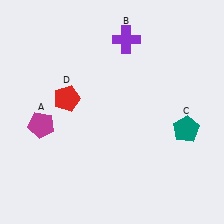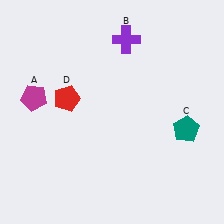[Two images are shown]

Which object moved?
The magenta pentagon (A) moved up.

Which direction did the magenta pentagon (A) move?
The magenta pentagon (A) moved up.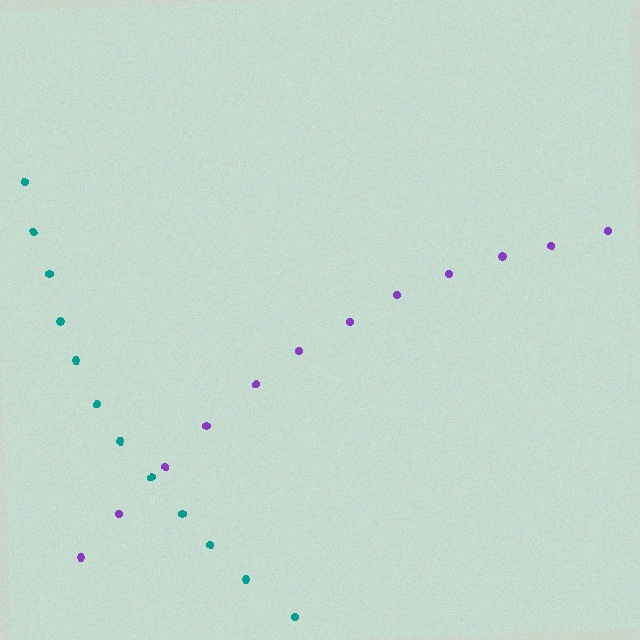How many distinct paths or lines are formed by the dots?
There are 2 distinct paths.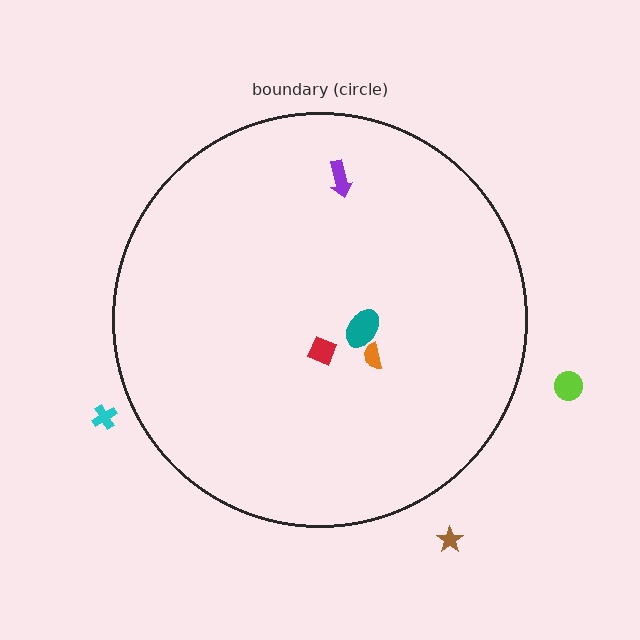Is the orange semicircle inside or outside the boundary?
Inside.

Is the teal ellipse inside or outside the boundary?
Inside.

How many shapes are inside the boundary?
4 inside, 3 outside.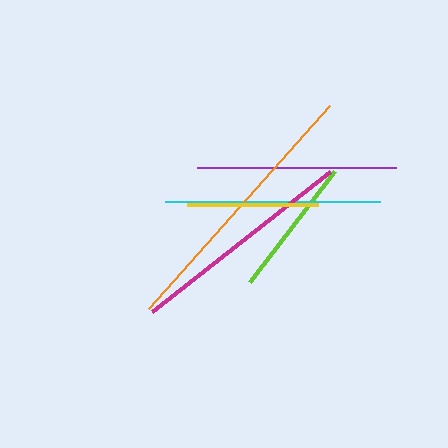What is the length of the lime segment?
The lime segment is approximately 140 pixels long.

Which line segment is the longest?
The orange line is the longest at approximately 272 pixels.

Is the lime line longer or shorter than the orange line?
The orange line is longer than the lime line.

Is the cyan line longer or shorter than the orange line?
The orange line is longer than the cyan line.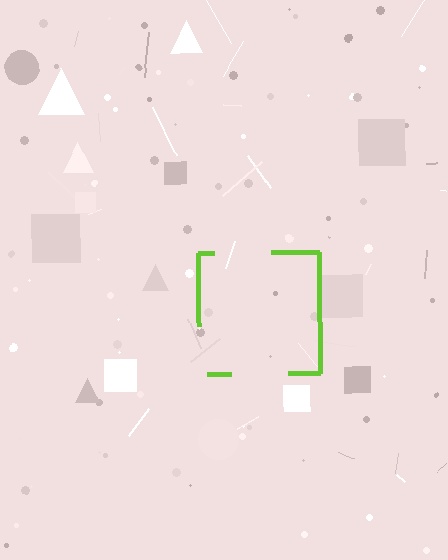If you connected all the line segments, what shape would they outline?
They would outline a square.